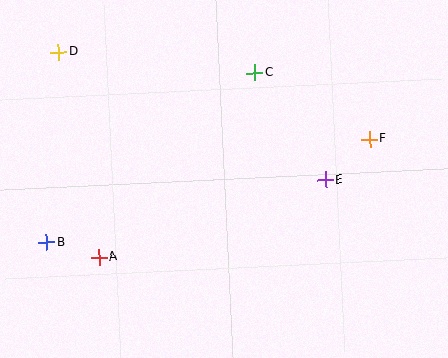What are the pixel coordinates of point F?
Point F is at (369, 139).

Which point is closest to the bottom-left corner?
Point B is closest to the bottom-left corner.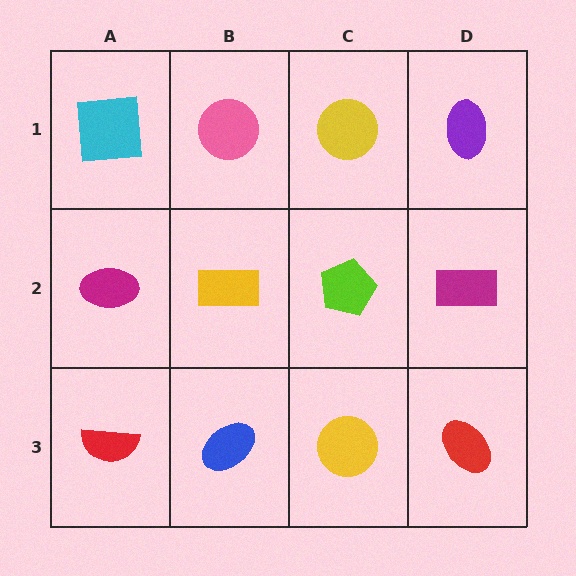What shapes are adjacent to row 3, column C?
A lime pentagon (row 2, column C), a blue ellipse (row 3, column B), a red ellipse (row 3, column D).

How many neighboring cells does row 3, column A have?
2.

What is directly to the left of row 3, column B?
A red semicircle.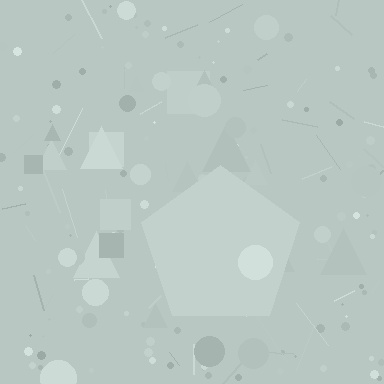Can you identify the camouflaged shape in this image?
The camouflaged shape is a pentagon.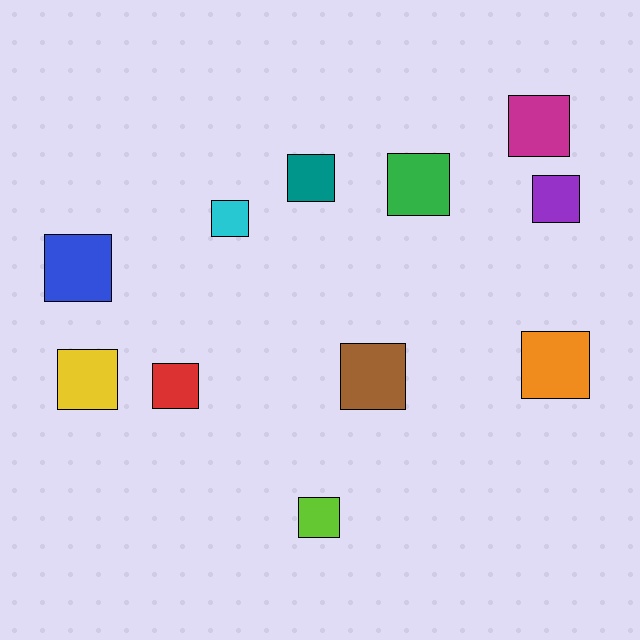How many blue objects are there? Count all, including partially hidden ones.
There is 1 blue object.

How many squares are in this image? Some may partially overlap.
There are 11 squares.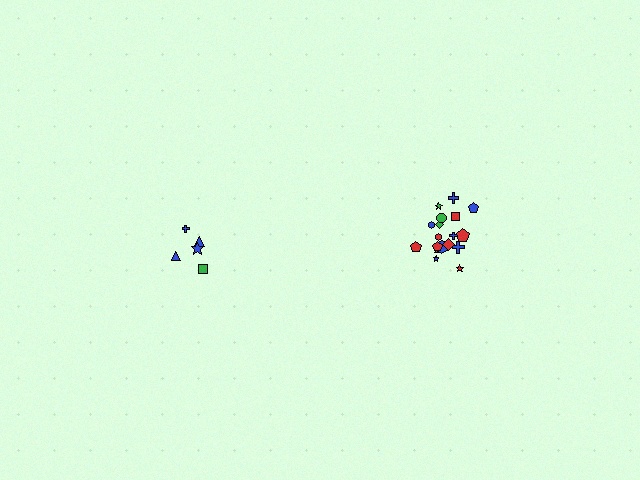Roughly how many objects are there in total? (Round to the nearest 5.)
Roughly 25 objects in total.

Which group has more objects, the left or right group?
The right group.